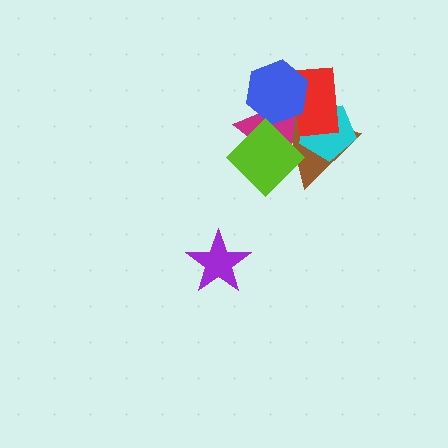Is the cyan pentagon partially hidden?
Yes, it is partially covered by another shape.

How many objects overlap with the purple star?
0 objects overlap with the purple star.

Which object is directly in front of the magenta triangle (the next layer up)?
The cyan pentagon is directly in front of the magenta triangle.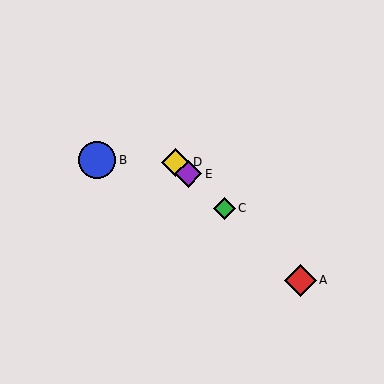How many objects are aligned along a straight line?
4 objects (A, C, D, E) are aligned along a straight line.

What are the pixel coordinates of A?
Object A is at (300, 280).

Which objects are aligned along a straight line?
Objects A, C, D, E are aligned along a straight line.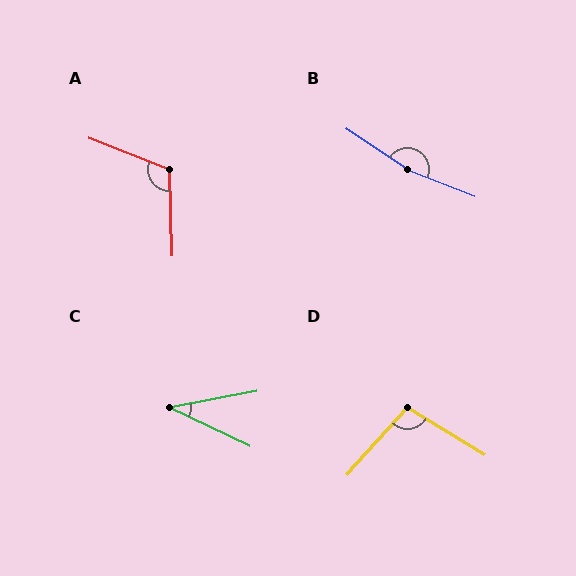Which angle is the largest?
B, at approximately 168 degrees.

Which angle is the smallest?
C, at approximately 36 degrees.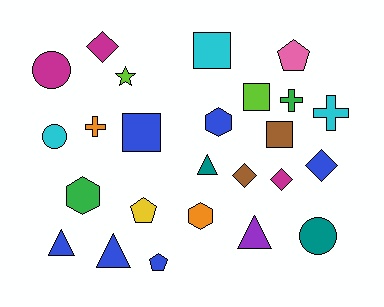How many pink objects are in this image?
There is 1 pink object.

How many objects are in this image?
There are 25 objects.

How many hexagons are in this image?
There are 3 hexagons.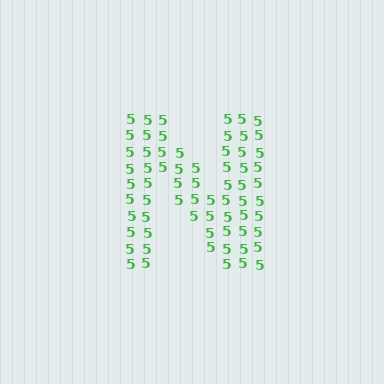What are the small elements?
The small elements are digit 5's.